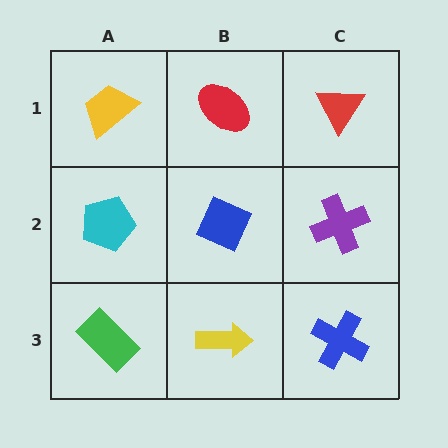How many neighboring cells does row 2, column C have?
3.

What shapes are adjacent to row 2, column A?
A yellow trapezoid (row 1, column A), a green rectangle (row 3, column A), a blue diamond (row 2, column B).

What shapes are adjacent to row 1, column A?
A cyan pentagon (row 2, column A), a red ellipse (row 1, column B).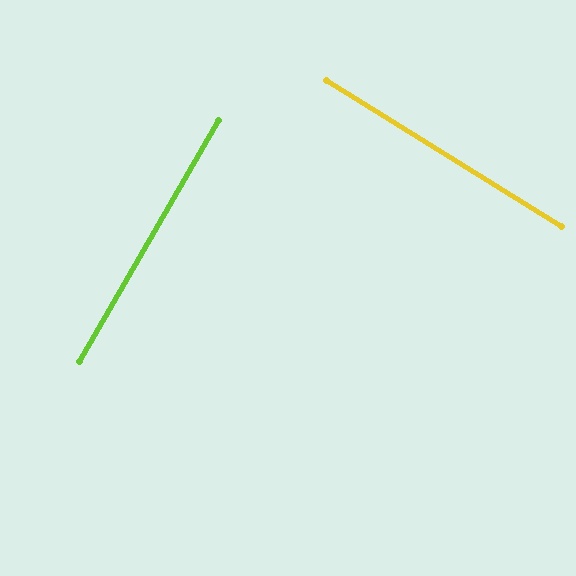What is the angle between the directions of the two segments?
Approximately 88 degrees.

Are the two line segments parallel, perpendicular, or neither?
Perpendicular — they meet at approximately 88°.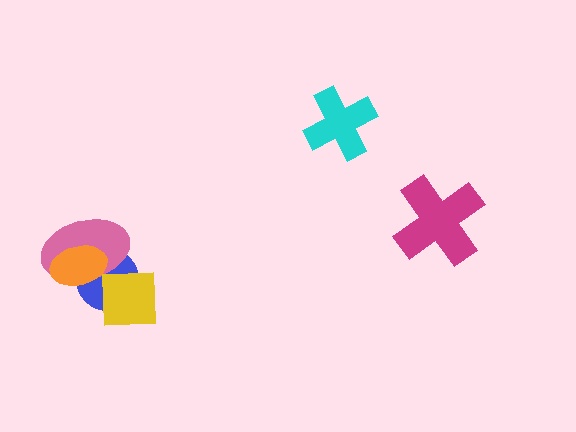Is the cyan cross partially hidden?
No, no other shape covers it.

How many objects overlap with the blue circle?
3 objects overlap with the blue circle.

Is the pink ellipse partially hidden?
Yes, it is partially covered by another shape.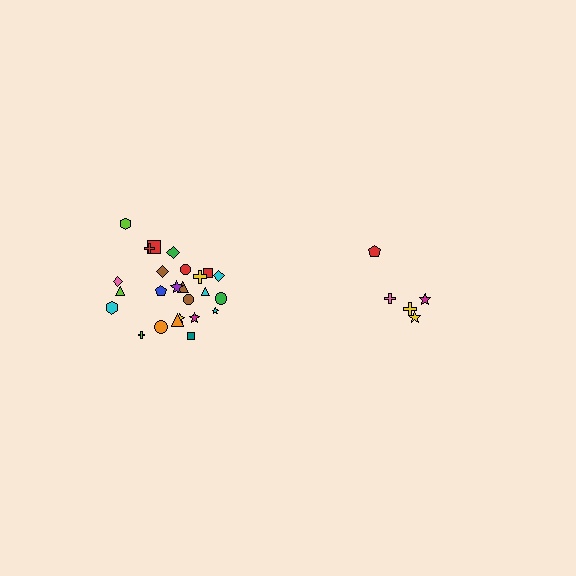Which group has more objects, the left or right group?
The left group.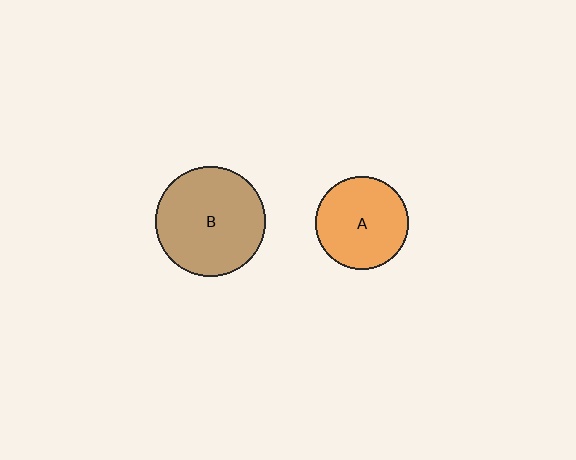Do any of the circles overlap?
No, none of the circles overlap.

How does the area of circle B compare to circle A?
Approximately 1.4 times.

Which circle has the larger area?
Circle B (brown).